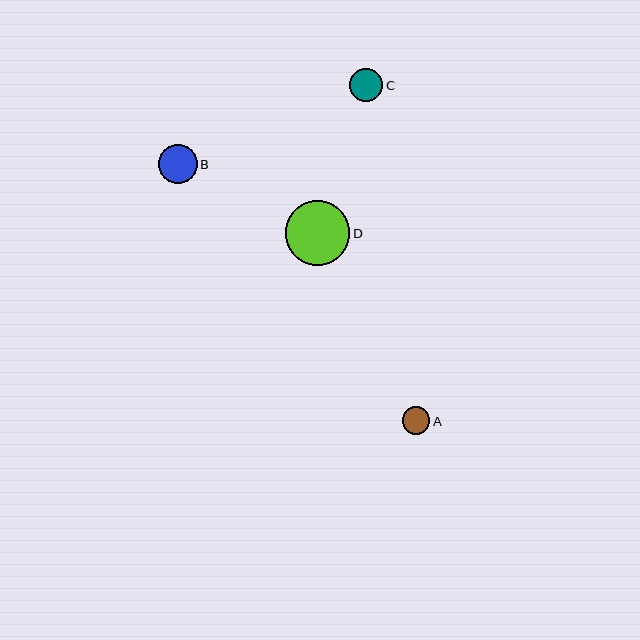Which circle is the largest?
Circle D is the largest with a size of approximately 64 pixels.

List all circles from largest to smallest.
From largest to smallest: D, B, C, A.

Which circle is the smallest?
Circle A is the smallest with a size of approximately 27 pixels.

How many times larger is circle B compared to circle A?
Circle B is approximately 1.4 times the size of circle A.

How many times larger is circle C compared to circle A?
Circle C is approximately 1.2 times the size of circle A.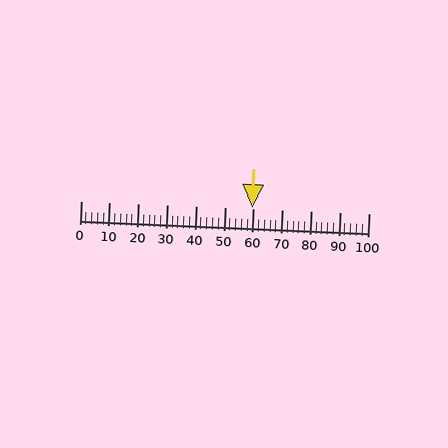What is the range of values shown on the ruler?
The ruler shows values from 0 to 100.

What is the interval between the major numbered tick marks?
The major tick marks are spaced 10 units apart.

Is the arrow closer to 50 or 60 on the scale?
The arrow is closer to 60.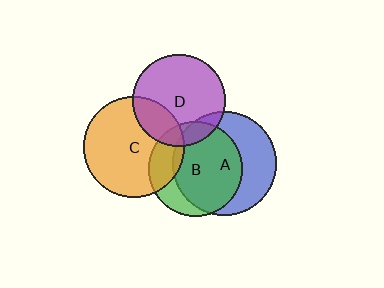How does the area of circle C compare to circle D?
Approximately 1.2 times.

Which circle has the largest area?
Circle A (blue).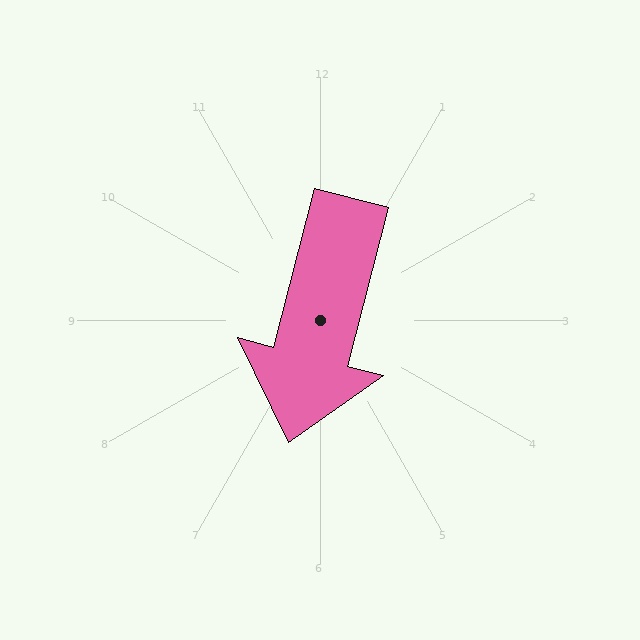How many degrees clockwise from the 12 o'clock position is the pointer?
Approximately 194 degrees.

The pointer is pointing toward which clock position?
Roughly 6 o'clock.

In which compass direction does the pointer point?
South.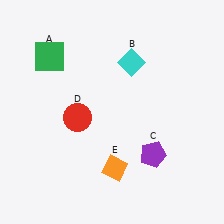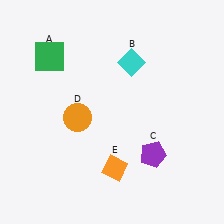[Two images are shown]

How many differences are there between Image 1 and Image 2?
There is 1 difference between the two images.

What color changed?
The circle (D) changed from red in Image 1 to orange in Image 2.